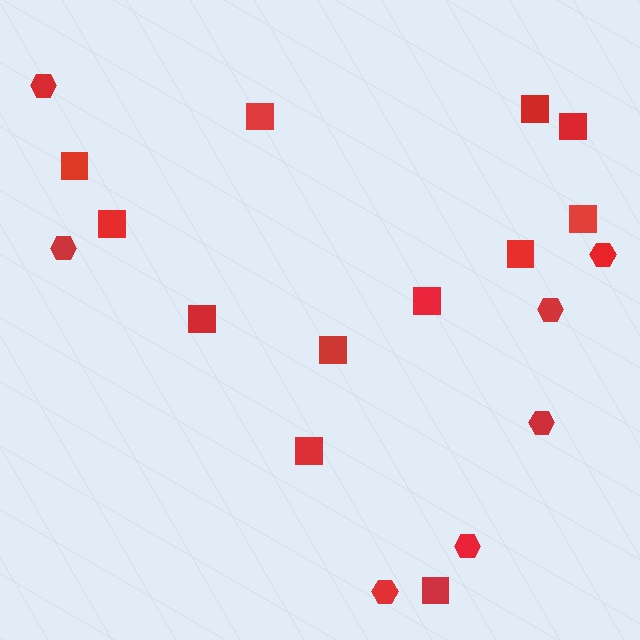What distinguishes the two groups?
There are 2 groups: one group of hexagons (7) and one group of squares (12).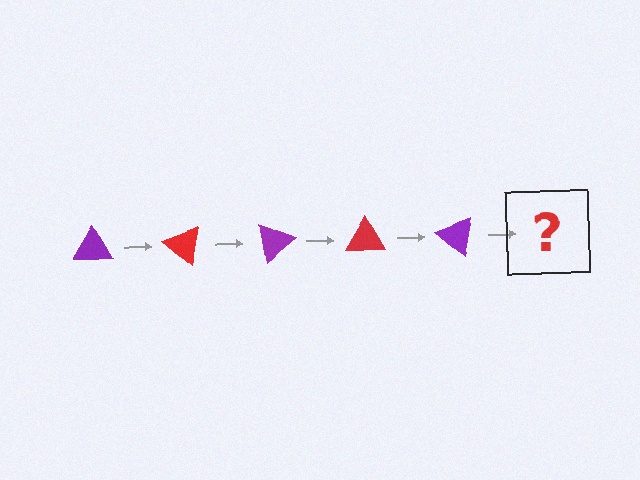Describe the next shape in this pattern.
It should be a red triangle, rotated 200 degrees from the start.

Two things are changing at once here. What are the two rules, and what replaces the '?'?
The two rules are that it rotates 40 degrees each step and the color cycles through purple and red. The '?' should be a red triangle, rotated 200 degrees from the start.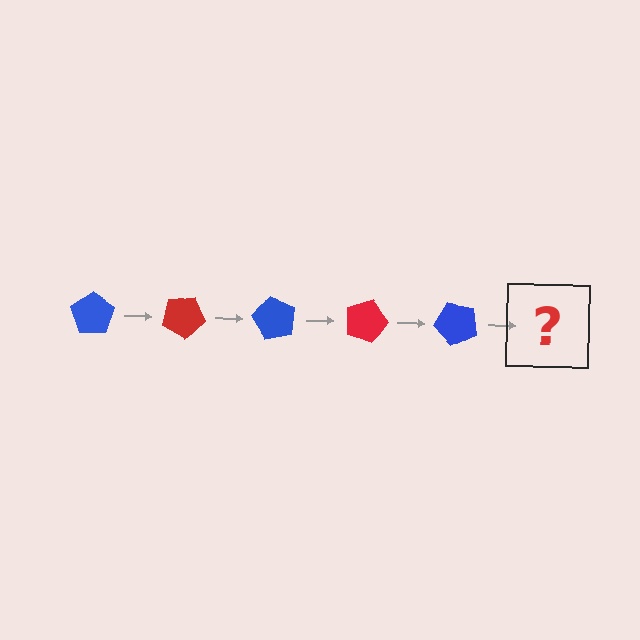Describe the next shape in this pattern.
It should be a red pentagon, rotated 150 degrees from the start.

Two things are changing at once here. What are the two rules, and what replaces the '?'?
The two rules are that it rotates 30 degrees each step and the color cycles through blue and red. The '?' should be a red pentagon, rotated 150 degrees from the start.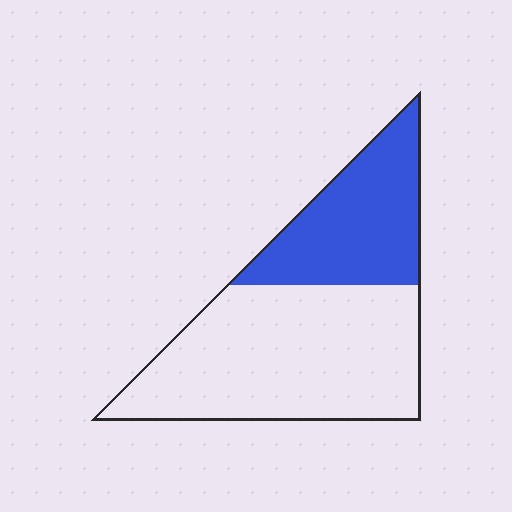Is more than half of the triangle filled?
No.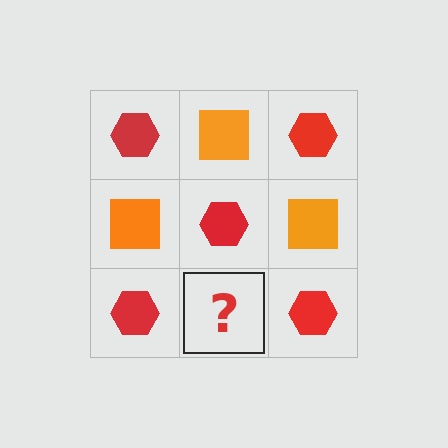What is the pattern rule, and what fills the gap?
The rule is that it alternates red hexagon and orange square in a checkerboard pattern. The gap should be filled with an orange square.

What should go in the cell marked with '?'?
The missing cell should contain an orange square.